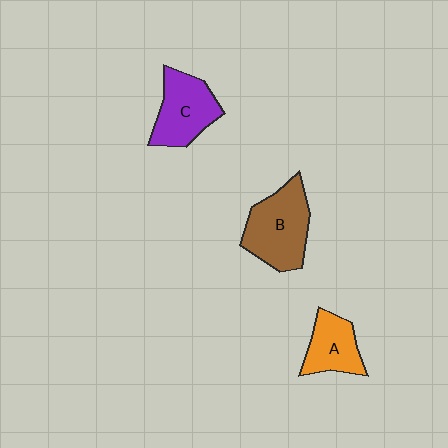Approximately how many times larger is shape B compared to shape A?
Approximately 1.6 times.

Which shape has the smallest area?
Shape A (orange).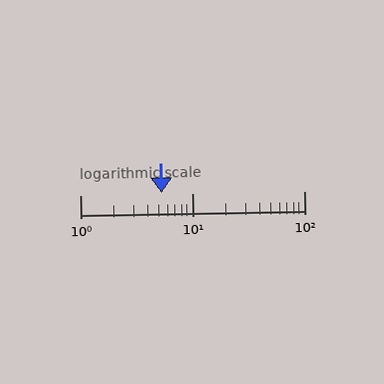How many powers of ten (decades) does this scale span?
The scale spans 2 decades, from 1 to 100.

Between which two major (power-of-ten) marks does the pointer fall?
The pointer is between 1 and 10.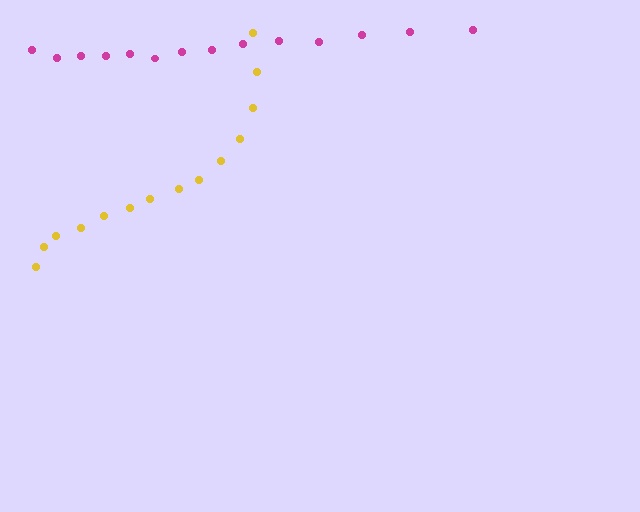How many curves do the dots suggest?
There are 2 distinct paths.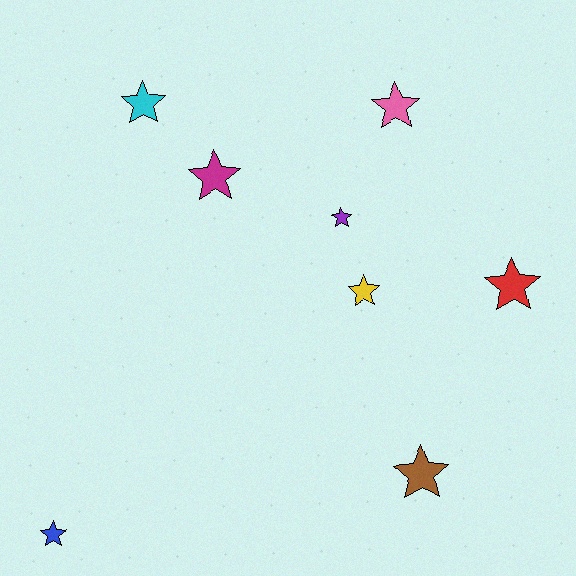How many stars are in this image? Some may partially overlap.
There are 8 stars.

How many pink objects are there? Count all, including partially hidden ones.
There is 1 pink object.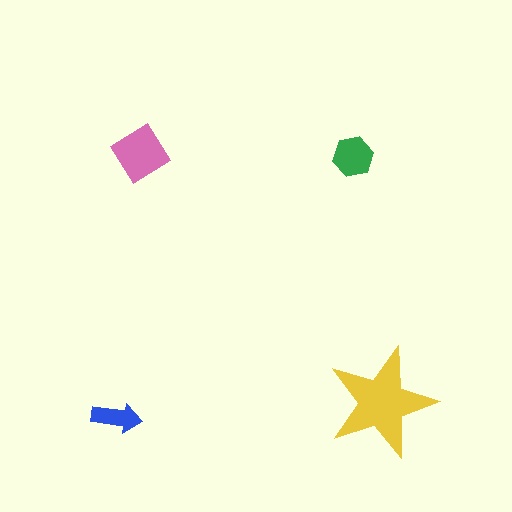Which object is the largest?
The yellow star.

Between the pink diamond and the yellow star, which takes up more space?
The yellow star.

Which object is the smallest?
The blue arrow.